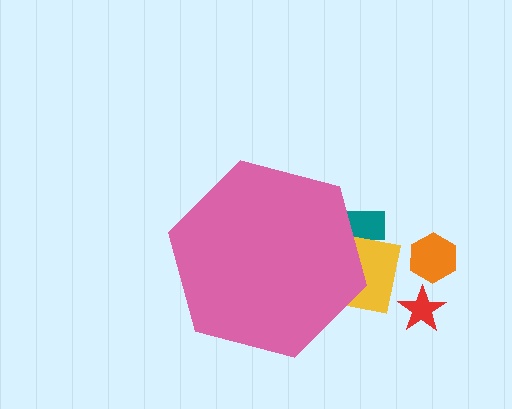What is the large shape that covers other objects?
A pink hexagon.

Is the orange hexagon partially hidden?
No, the orange hexagon is fully visible.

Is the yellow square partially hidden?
Yes, the yellow square is partially hidden behind the pink hexagon.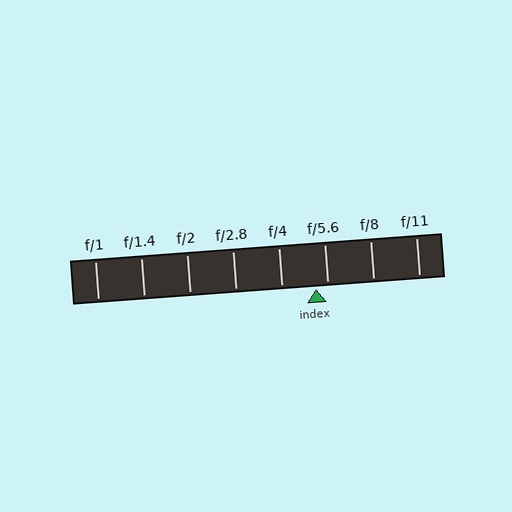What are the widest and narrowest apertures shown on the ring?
The widest aperture shown is f/1 and the narrowest is f/11.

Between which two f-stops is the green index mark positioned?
The index mark is between f/4 and f/5.6.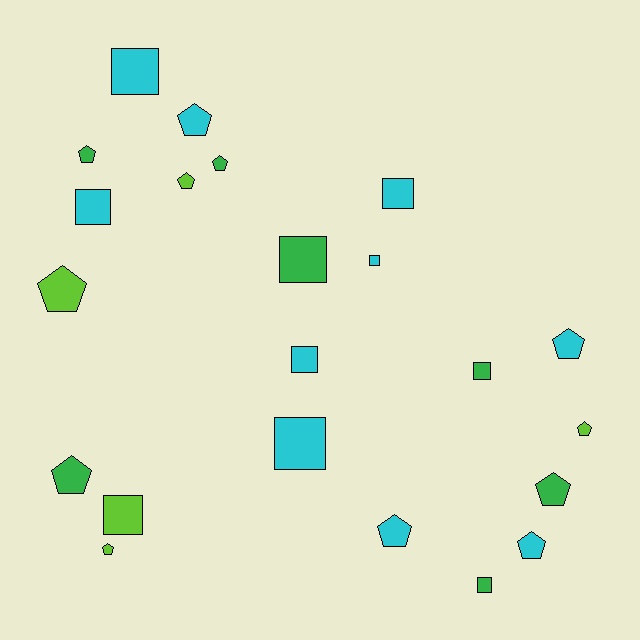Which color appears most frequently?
Cyan, with 10 objects.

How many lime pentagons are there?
There are 4 lime pentagons.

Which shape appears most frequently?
Pentagon, with 12 objects.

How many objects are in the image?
There are 22 objects.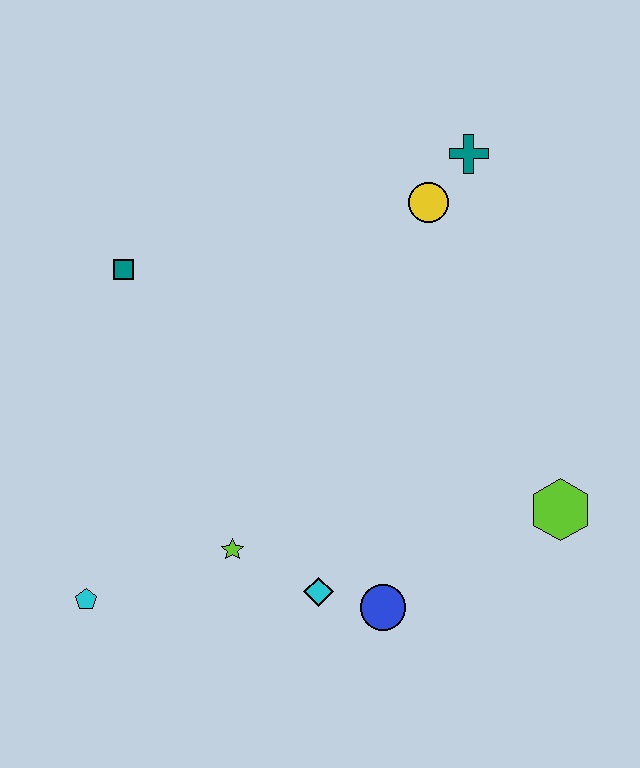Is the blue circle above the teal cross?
No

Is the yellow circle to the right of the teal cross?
No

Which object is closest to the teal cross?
The yellow circle is closest to the teal cross.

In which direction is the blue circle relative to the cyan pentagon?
The blue circle is to the right of the cyan pentagon.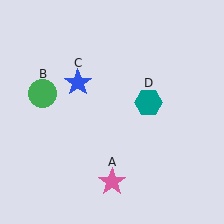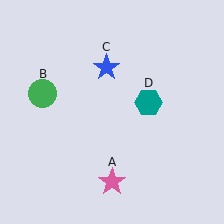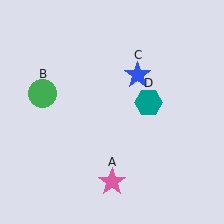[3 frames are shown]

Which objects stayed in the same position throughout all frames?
Pink star (object A) and green circle (object B) and teal hexagon (object D) remained stationary.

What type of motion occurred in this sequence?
The blue star (object C) rotated clockwise around the center of the scene.